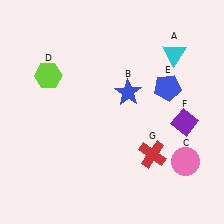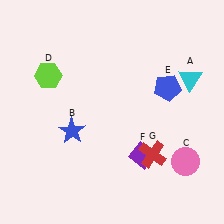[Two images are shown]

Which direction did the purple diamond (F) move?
The purple diamond (F) moved left.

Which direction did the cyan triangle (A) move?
The cyan triangle (A) moved down.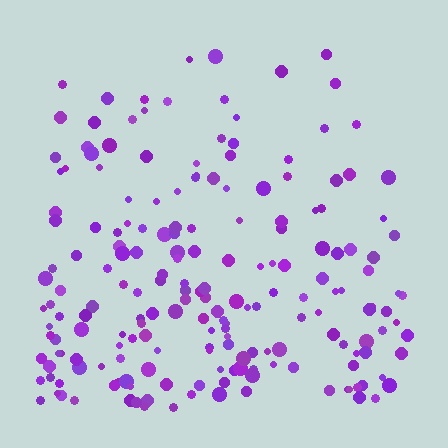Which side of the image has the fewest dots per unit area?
The top.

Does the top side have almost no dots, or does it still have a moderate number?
Still a moderate number, just noticeably fewer than the bottom.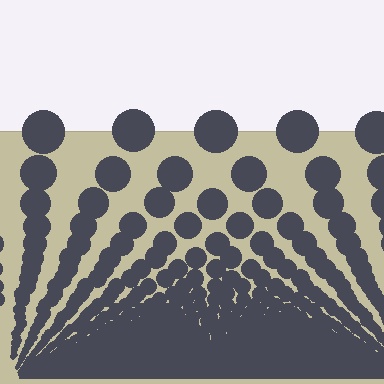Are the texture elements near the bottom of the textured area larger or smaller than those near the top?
Smaller. The gradient is inverted — elements near the bottom are smaller and denser.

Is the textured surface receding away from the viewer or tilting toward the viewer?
The surface appears to tilt toward the viewer. Texture elements get larger and sparser toward the top.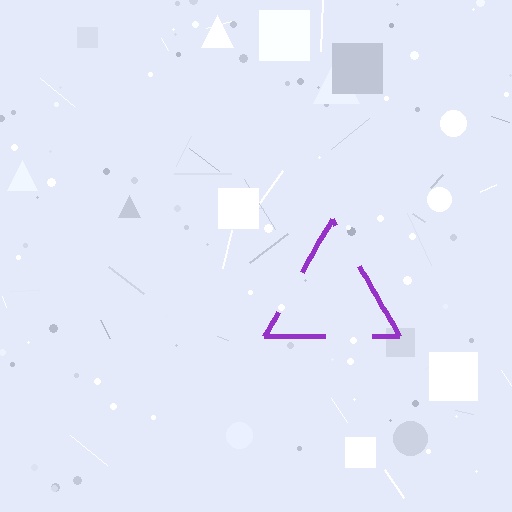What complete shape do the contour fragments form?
The contour fragments form a triangle.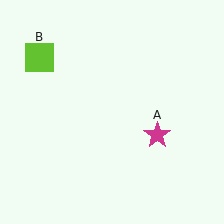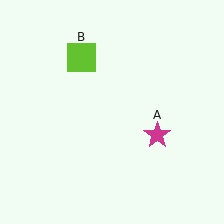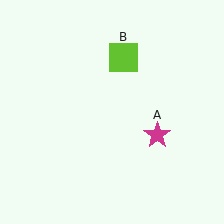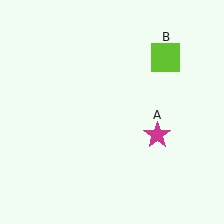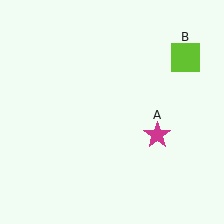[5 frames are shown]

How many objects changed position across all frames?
1 object changed position: lime square (object B).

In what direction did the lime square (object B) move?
The lime square (object B) moved right.